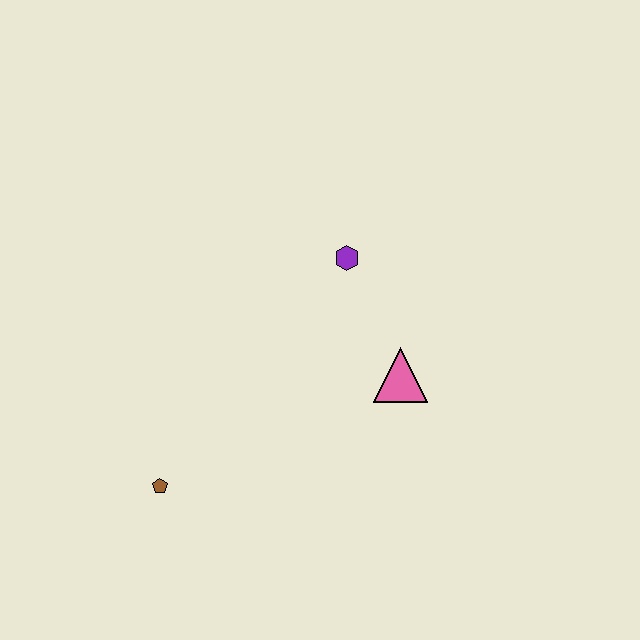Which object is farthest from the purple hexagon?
The brown pentagon is farthest from the purple hexagon.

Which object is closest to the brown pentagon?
The pink triangle is closest to the brown pentagon.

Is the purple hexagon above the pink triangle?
Yes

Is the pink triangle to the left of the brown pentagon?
No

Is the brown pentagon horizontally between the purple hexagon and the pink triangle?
No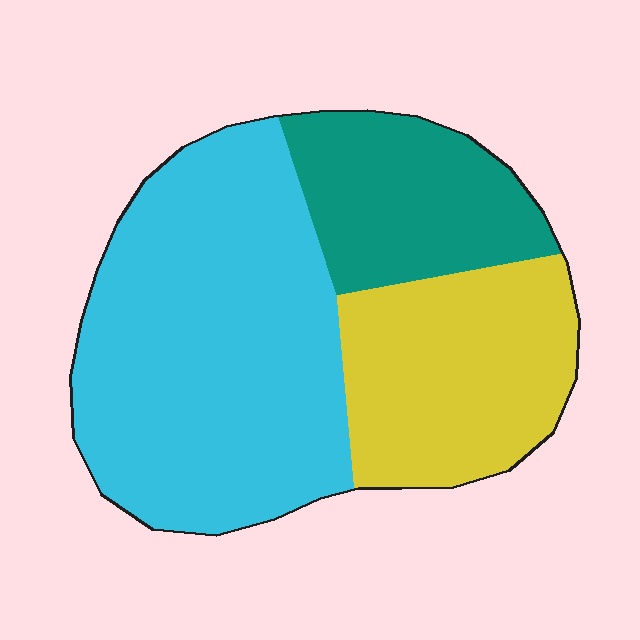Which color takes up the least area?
Teal, at roughly 20%.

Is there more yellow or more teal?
Yellow.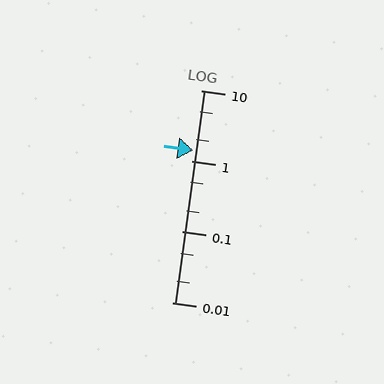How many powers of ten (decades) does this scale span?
The scale spans 3 decades, from 0.01 to 10.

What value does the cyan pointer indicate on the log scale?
The pointer indicates approximately 1.4.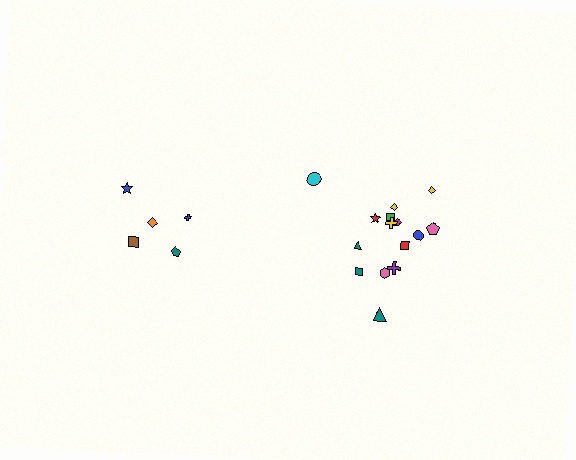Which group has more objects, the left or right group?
The right group.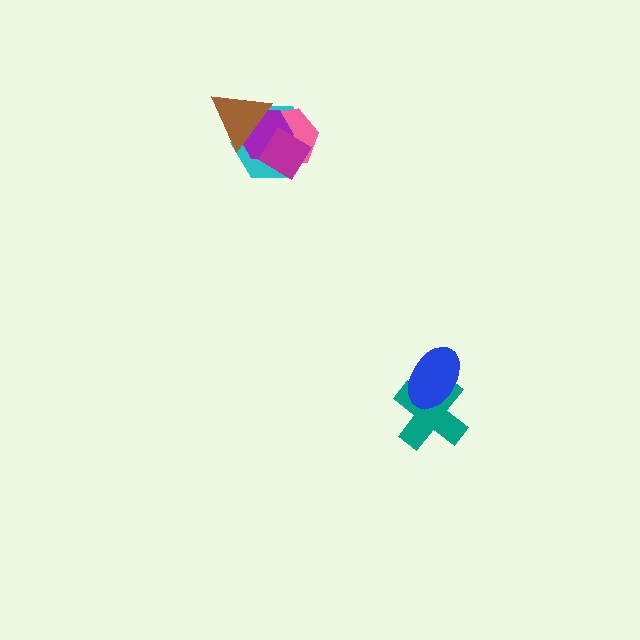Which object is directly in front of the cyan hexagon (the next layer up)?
The pink hexagon is directly in front of the cyan hexagon.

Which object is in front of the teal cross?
The blue ellipse is in front of the teal cross.